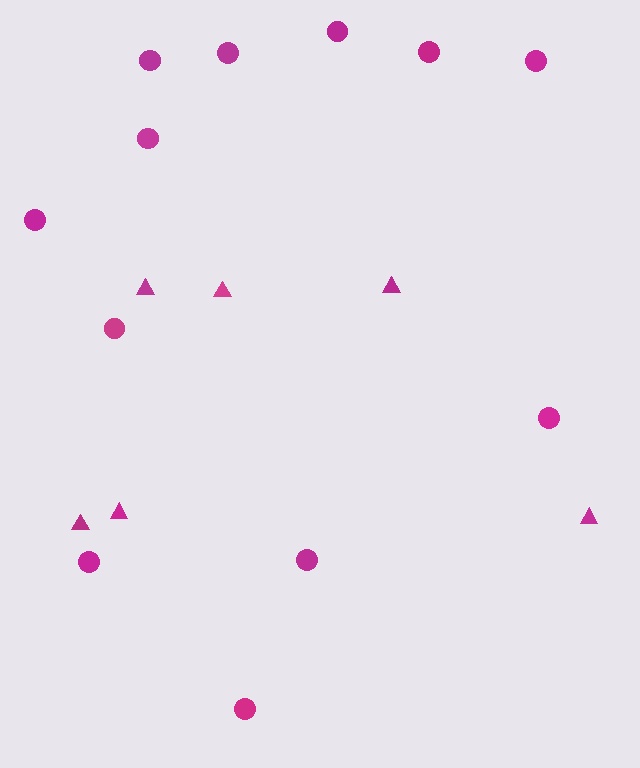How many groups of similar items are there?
There are 2 groups: one group of circles (12) and one group of triangles (6).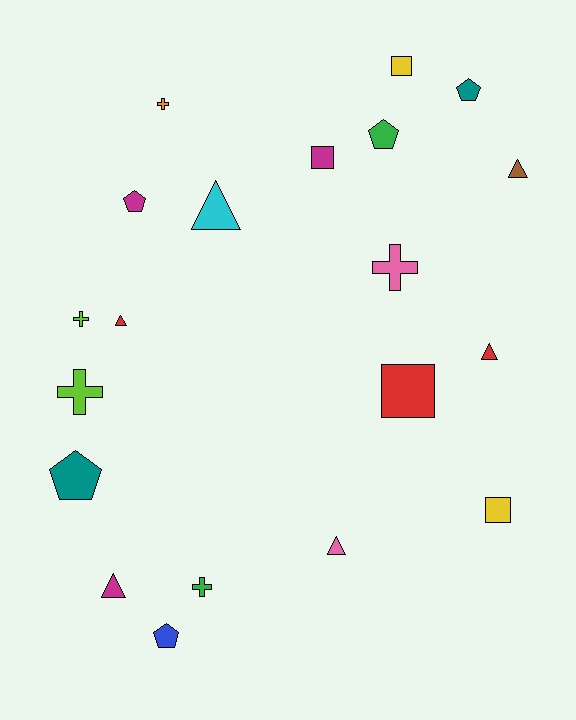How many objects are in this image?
There are 20 objects.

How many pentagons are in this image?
There are 5 pentagons.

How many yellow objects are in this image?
There are 2 yellow objects.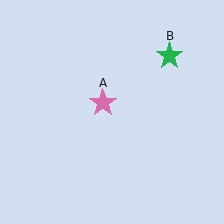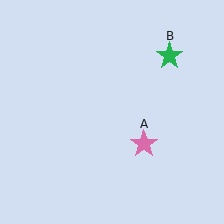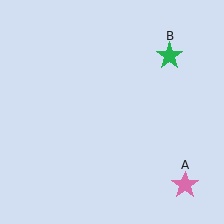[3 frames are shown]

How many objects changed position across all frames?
1 object changed position: pink star (object A).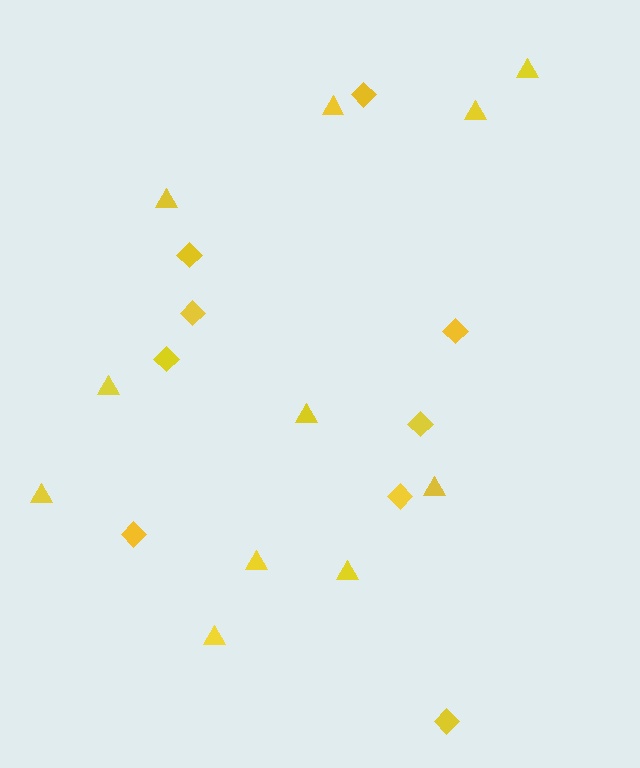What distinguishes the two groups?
There are 2 groups: one group of triangles (11) and one group of diamonds (9).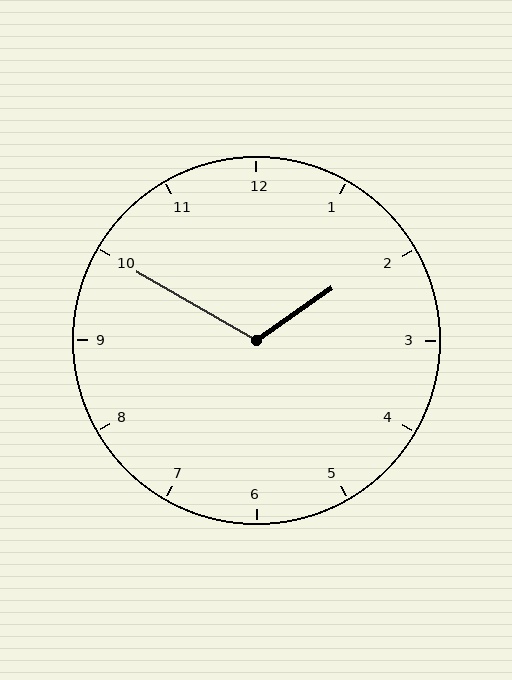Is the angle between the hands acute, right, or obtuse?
It is obtuse.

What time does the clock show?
1:50.